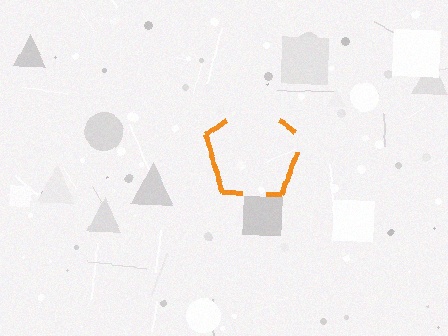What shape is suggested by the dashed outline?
The dashed outline suggests a pentagon.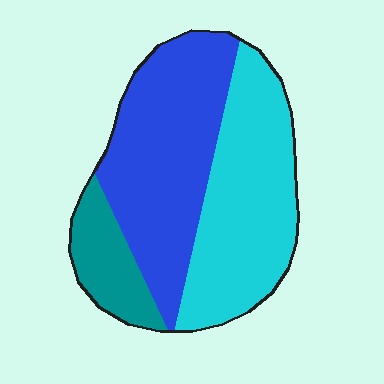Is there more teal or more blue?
Blue.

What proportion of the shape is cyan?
Cyan covers 41% of the shape.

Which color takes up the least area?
Teal, at roughly 15%.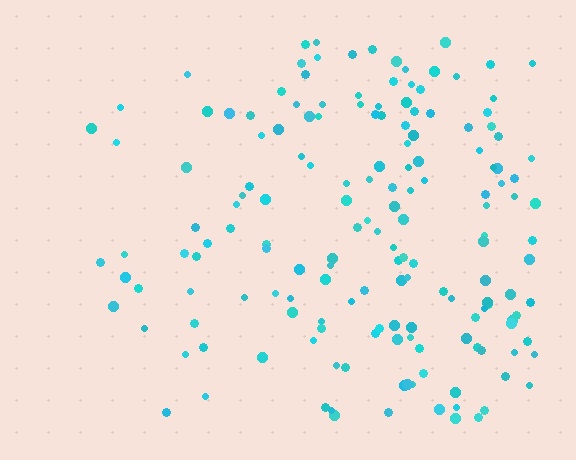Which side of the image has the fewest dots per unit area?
The left.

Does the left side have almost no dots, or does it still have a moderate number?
Still a moderate number, just noticeably fewer than the right.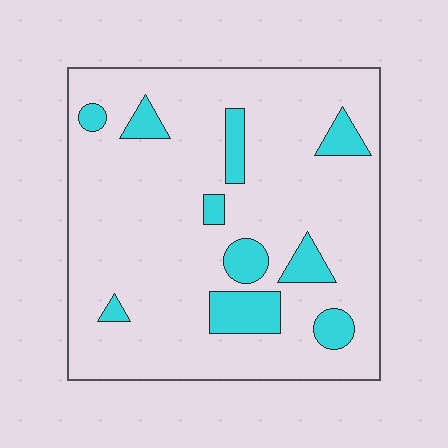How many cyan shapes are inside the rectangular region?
10.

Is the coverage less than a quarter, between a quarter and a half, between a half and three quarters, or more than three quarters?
Less than a quarter.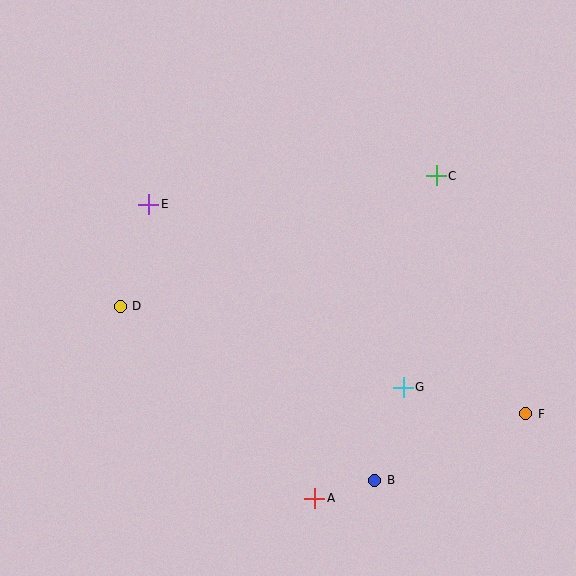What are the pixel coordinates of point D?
Point D is at (120, 306).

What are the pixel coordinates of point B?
Point B is at (375, 480).